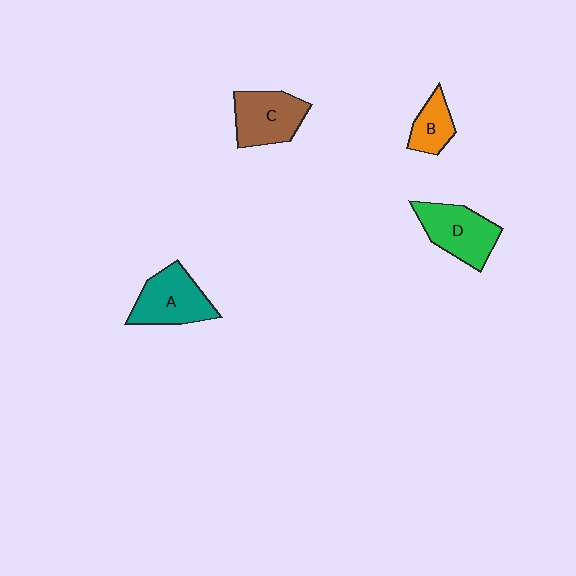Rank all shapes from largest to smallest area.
From largest to smallest: A (teal), D (green), C (brown), B (orange).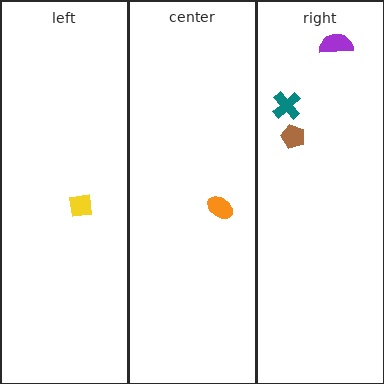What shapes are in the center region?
The orange ellipse.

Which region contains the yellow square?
The left region.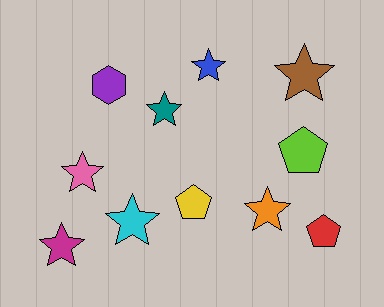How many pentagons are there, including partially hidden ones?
There are 3 pentagons.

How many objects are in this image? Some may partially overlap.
There are 11 objects.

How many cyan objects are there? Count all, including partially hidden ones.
There is 1 cyan object.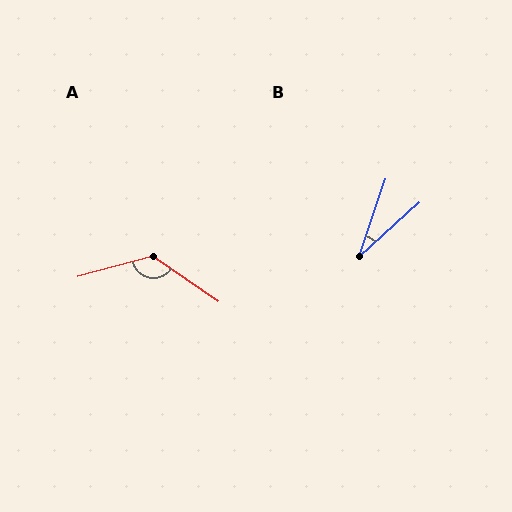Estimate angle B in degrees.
Approximately 29 degrees.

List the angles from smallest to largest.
B (29°), A (130°).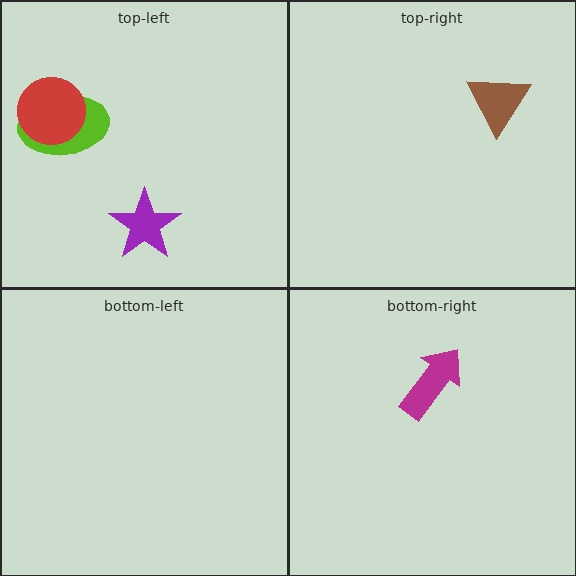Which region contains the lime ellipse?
The top-left region.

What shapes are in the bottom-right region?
The magenta arrow.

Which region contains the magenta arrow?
The bottom-right region.